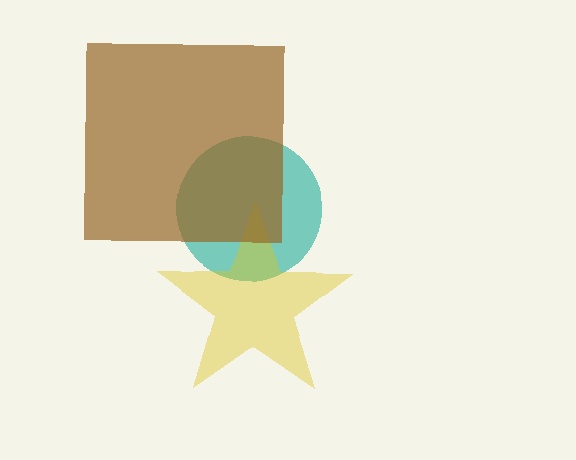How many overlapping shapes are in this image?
There are 3 overlapping shapes in the image.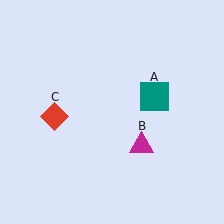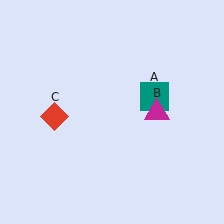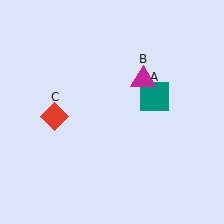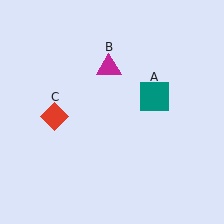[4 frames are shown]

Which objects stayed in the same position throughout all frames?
Teal square (object A) and red diamond (object C) remained stationary.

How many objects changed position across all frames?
1 object changed position: magenta triangle (object B).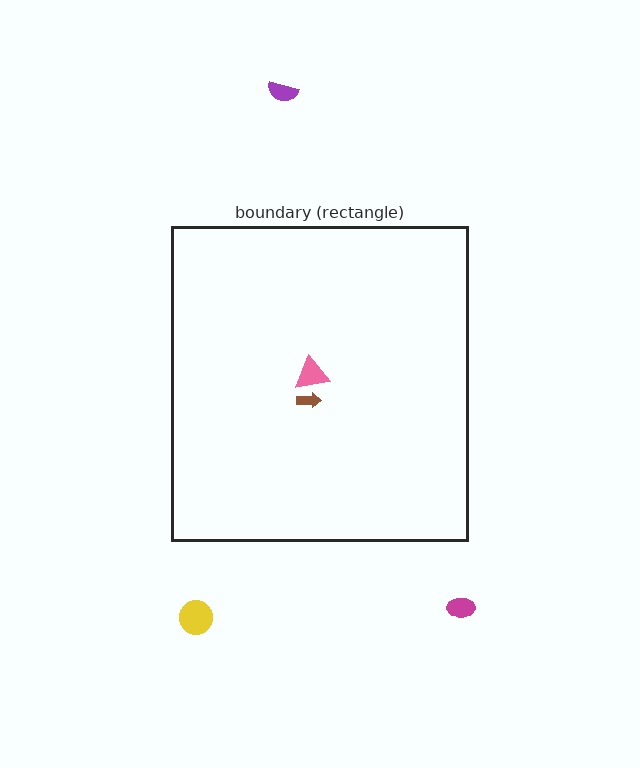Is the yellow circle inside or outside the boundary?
Outside.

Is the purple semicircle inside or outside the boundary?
Outside.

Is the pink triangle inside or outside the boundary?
Inside.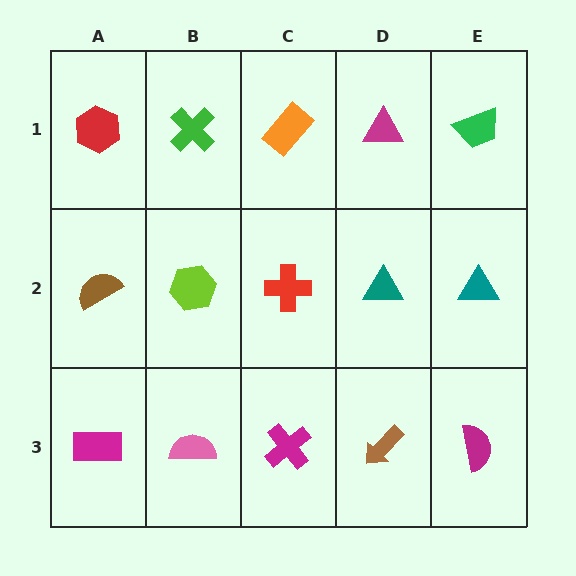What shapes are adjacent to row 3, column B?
A lime hexagon (row 2, column B), a magenta rectangle (row 3, column A), a magenta cross (row 3, column C).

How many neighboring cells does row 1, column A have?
2.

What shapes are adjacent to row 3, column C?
A red cross (row 2, column C), a pink semicircle (row 3, column B), a brown arrow (row 3, column D).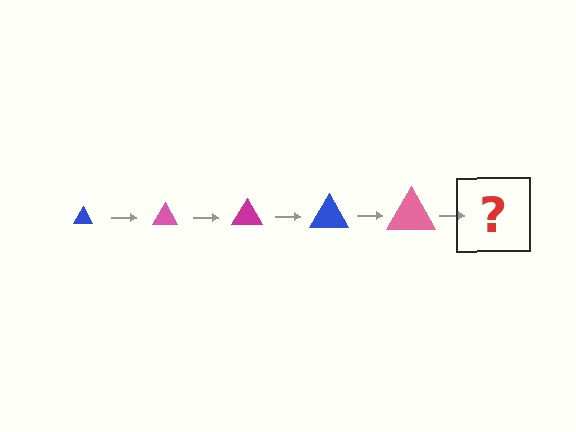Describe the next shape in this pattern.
It should be a magenta triangle, larger than the previous one.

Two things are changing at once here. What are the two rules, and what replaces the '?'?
The two rules are that the triangle grows larger each step and the color cycles through blue, pink, and magenta. The '?' should be a magenta triangle, larger than the previous one.